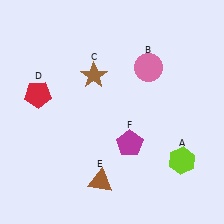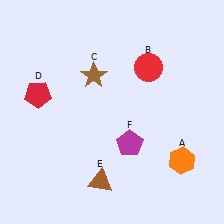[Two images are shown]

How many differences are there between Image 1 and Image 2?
There are 2 differences between the two images.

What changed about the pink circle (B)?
In Image 1, B is pink. In Image 2, it changed to red.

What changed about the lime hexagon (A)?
In Image 1, A is lime. In Image 2, it changed to orange.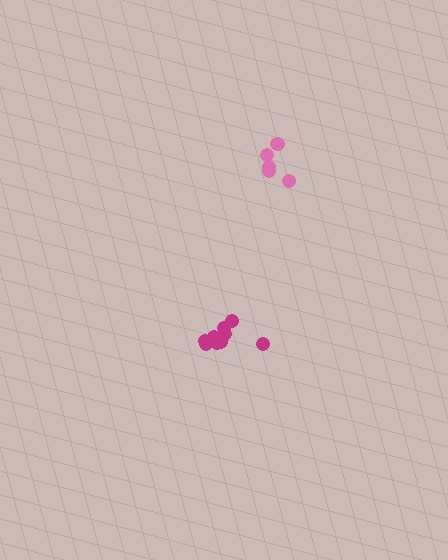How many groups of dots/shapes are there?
There are 2 groups.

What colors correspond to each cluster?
The clusters are colored: magenta, pink.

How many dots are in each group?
Group 1: 9 dots, Group 2: 5 dots (14 total).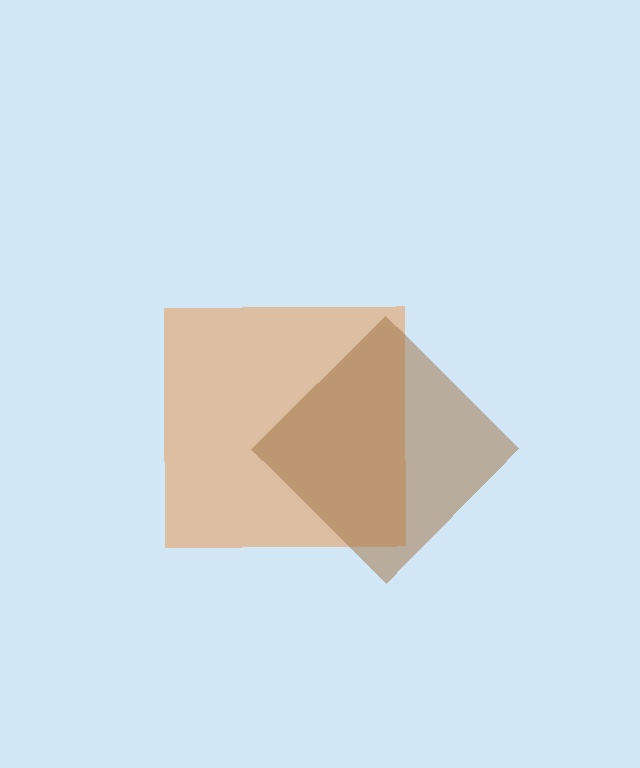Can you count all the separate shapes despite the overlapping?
Yes, there are 2 separate shapes.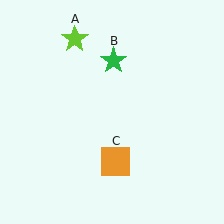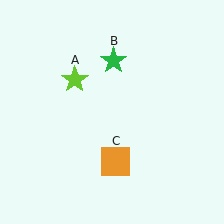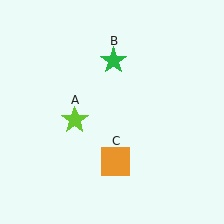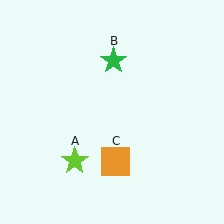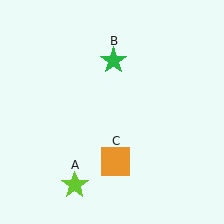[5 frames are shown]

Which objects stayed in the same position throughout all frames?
Green star (object B) and orange square (object C) remained stationary.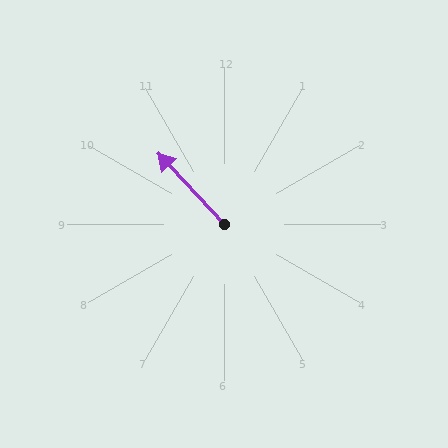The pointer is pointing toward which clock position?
Roughly 11 o'clock.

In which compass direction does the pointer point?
Northwest.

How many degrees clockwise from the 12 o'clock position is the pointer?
Approximately 317 degrees.